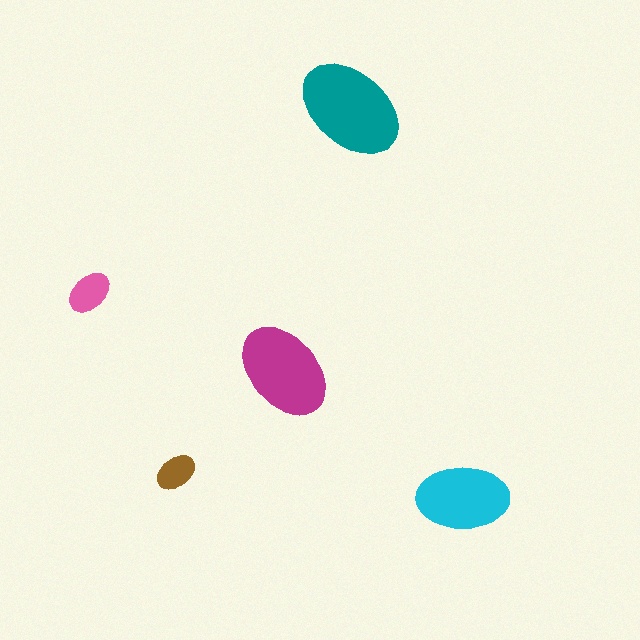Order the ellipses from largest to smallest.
the teal one, the magenta one, the cyan one, the pink one, the brown one.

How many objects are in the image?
There are 5 objects in the image.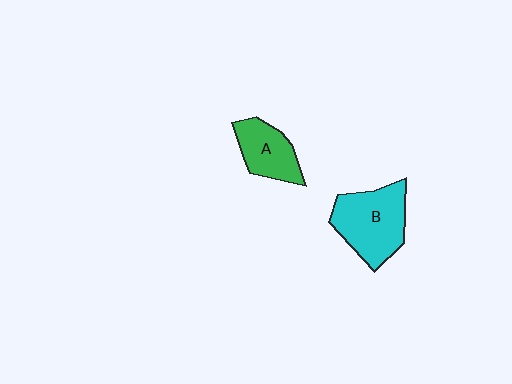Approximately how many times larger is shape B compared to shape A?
Approximately 1.5 times.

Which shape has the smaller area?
Shape A (green).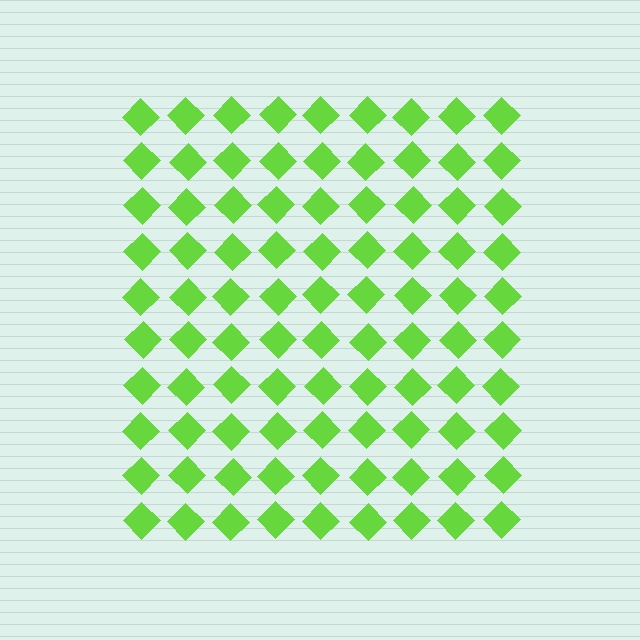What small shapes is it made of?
It is made of small diamonds.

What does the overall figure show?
The overall figure shows a square.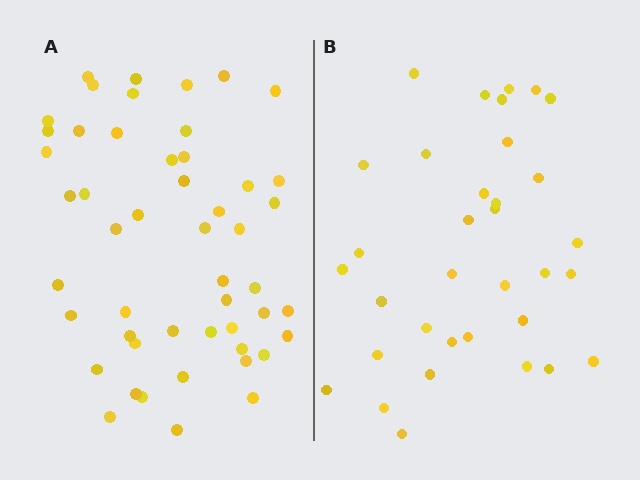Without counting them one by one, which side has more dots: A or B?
Region A (the left region) has more dots.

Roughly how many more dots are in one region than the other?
Region A has approximately 15 more dots than region B.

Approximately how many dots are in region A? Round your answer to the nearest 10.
About 50 dots.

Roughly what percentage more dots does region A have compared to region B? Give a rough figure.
About 45% more.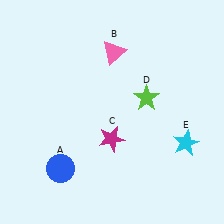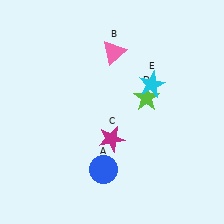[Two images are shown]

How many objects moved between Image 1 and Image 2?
2 objects moved between the two images.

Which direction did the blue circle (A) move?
The blue circle (A) moved right.